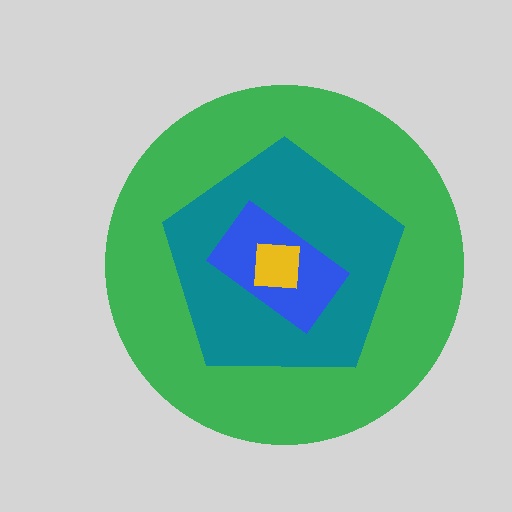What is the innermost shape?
The yellow square.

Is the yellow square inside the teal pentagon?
Yes.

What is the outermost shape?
The green circle.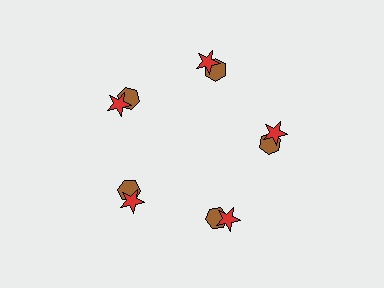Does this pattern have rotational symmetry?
Yes, this pattern has 5-fold rotational symmetry. It looks the same after rotating 72 degrees around the center.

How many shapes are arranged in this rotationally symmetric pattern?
There are 10 shapes, arranged in 5 groups of 2.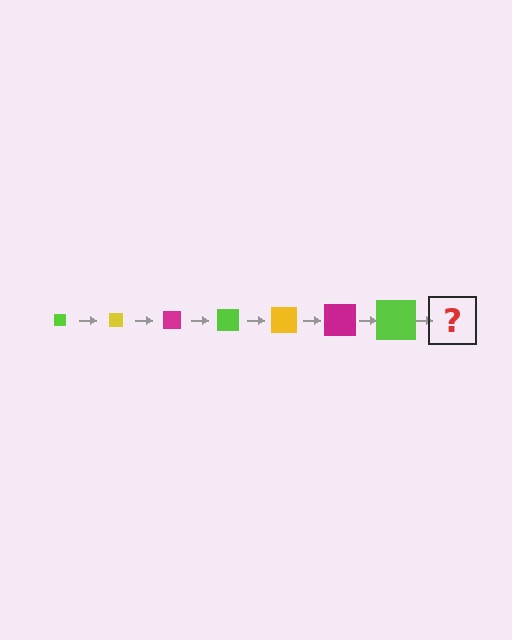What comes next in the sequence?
The next element should be a yellow square, larger than the previous one.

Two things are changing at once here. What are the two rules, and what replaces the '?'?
The two rules are that the square grows larger each step and the color cycles through lime, yellow, and magenta. The '?' should be a yellow square, larger than the previous one.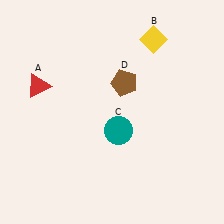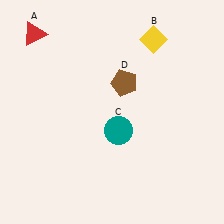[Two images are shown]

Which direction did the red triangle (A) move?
The red triangle (A) moved up.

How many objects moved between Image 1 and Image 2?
1 object moved between the two images.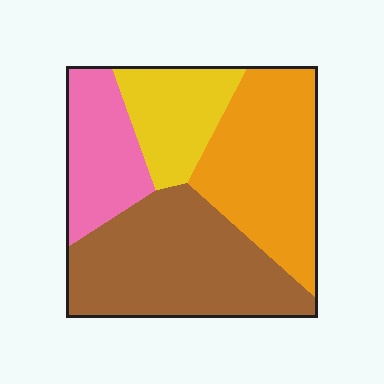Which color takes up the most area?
Brown, at roughly 35%.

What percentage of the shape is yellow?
Yellow covers 16% of the shape.